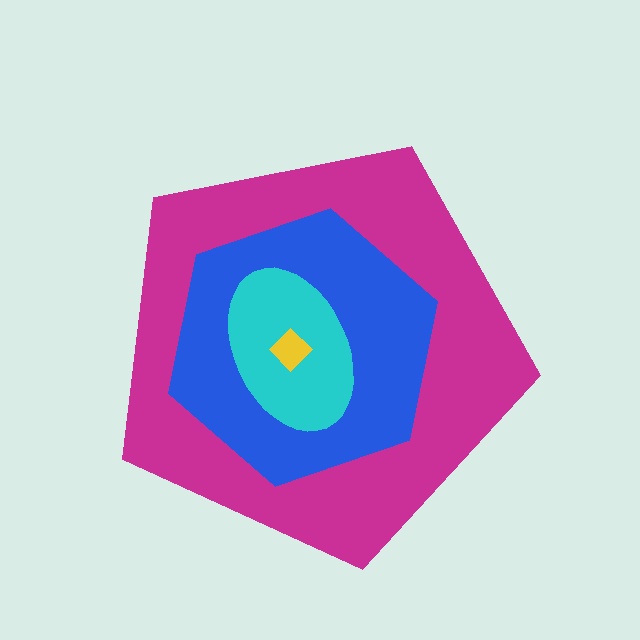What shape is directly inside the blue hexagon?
The cyan ellipse.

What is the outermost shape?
The magenta pentagon.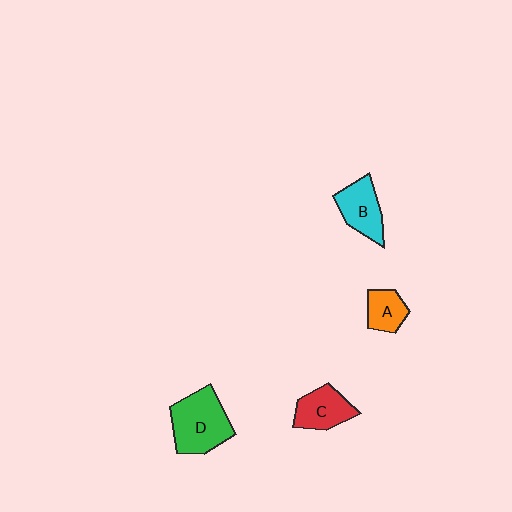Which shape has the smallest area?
Shape A (orange).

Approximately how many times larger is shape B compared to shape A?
Approximately 1.4 times.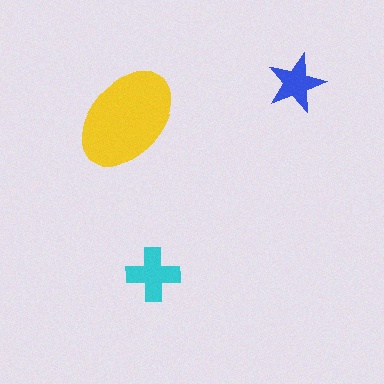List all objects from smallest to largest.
The blue star, the cyan cross, the yellow ellipse.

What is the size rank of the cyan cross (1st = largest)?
2nd.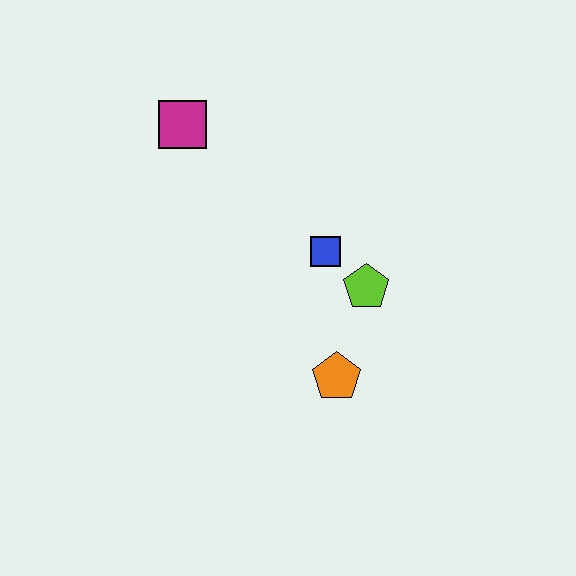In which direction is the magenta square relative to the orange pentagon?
The magenta square is above the orange pentagon.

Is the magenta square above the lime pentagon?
Yes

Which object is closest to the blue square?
The lime pentagon is closest to the blue square.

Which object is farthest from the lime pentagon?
The magenta square is farthest from the lime pentagon.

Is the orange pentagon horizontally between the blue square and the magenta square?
No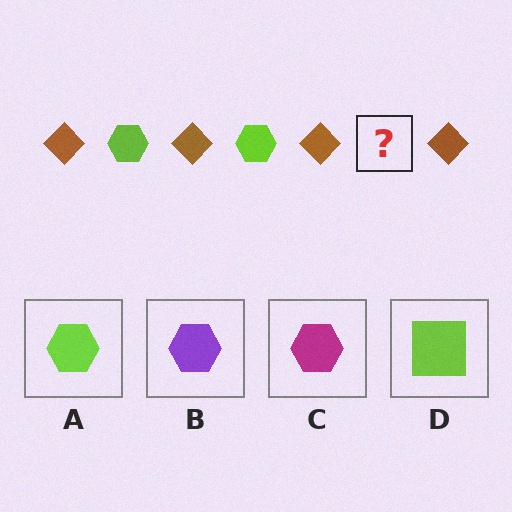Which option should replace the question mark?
Option A.